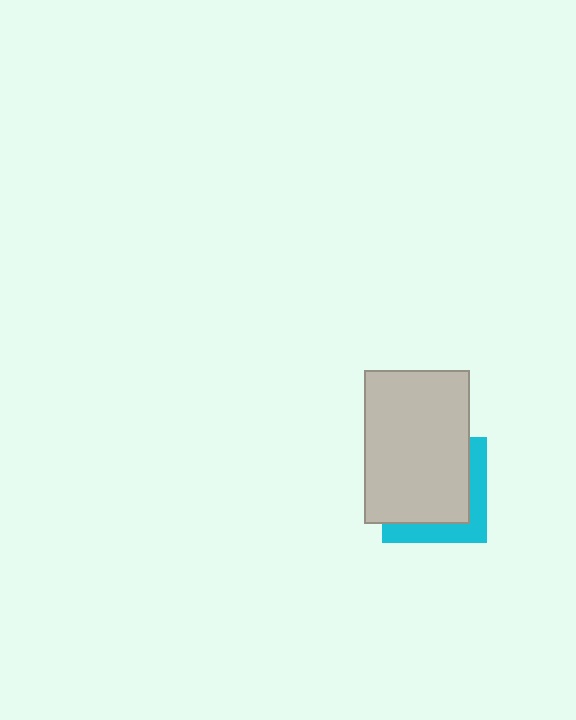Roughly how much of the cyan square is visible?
A small part of it is visible (roughly 33%).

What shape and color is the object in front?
The object in front is a light gray rectangle.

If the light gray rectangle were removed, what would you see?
You would see the complete cyan square.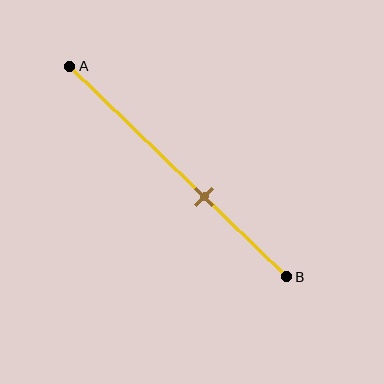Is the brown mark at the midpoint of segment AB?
No, the mark is at about 60% from A, not at the 50% midpoint.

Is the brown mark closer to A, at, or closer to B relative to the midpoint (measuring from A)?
The brown mark is closer to point B than the midpoint of segment AB.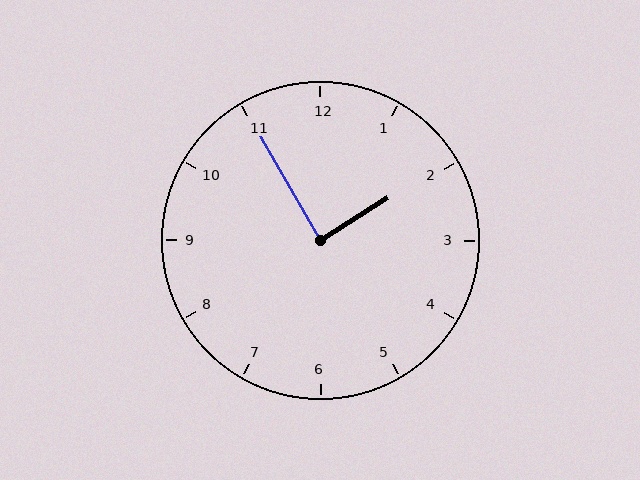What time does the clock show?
1:55.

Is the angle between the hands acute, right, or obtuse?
It is right.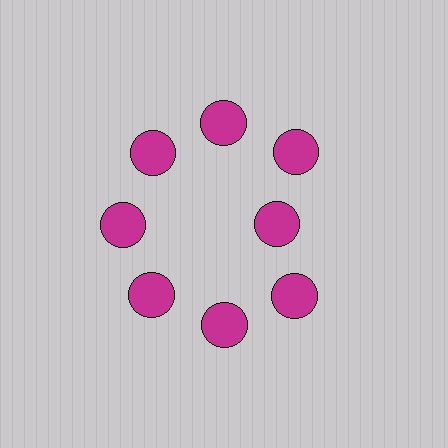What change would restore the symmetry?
The symmetry would be restored by moving it outward, back onto the ring so that all 8 circles sit at equal angles and equal distance from the center.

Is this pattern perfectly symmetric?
No. The 8 magenta circles are arranged in a ring, but one element near the 3 o'clock position is pulled inward toward the center, breaking the 8-fold rotational symmetry.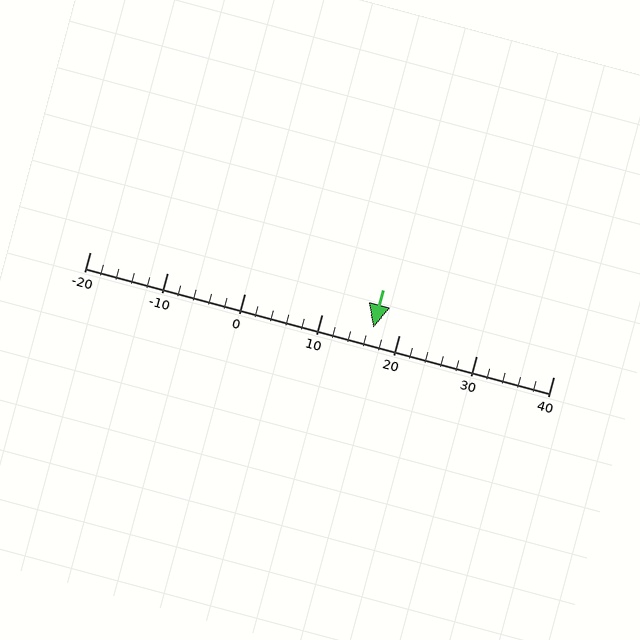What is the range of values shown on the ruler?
The ruler shows values from -20 to 40.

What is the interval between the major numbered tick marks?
The major tick marks are spaced 10 units apart.